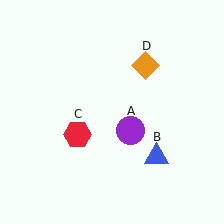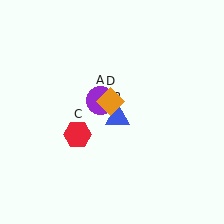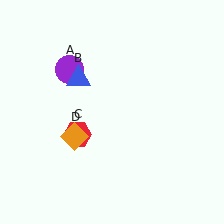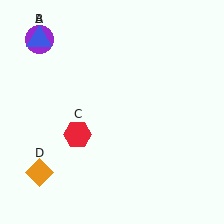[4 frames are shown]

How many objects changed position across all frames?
3 objects changed position: purple circle (object A), blue triangle (object B), orange diamond (object D).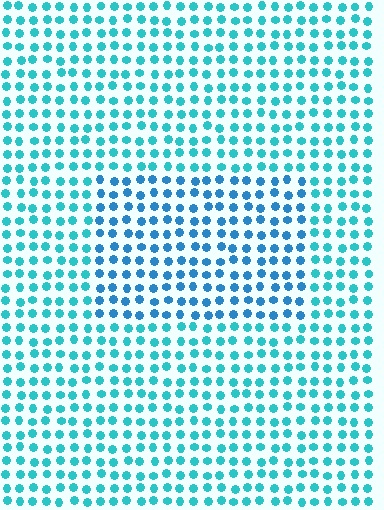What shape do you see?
I see a rectangle.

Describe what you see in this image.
The image is filled with small cyan elements in a uniform arrangement. A rectangle-shaped region is visible where the elements are tinted to a slightly different hue, forming a subtle color boundary.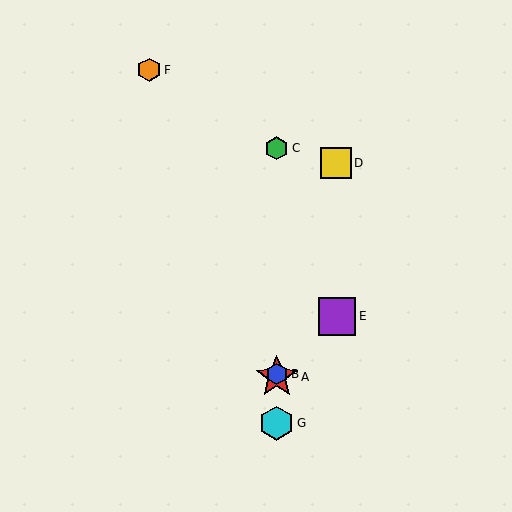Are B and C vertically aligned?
Yes, both are at x≈277.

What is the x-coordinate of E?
Object E is at x≈337.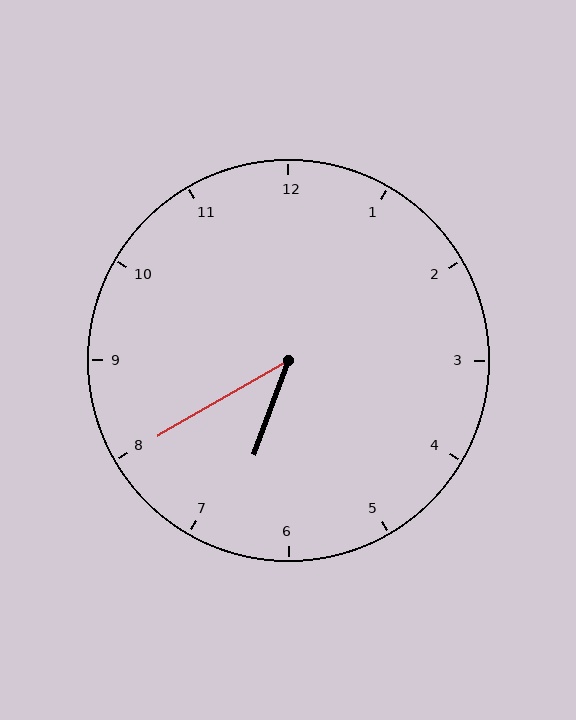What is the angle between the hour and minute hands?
Approximately 40 degrees.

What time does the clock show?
6:40.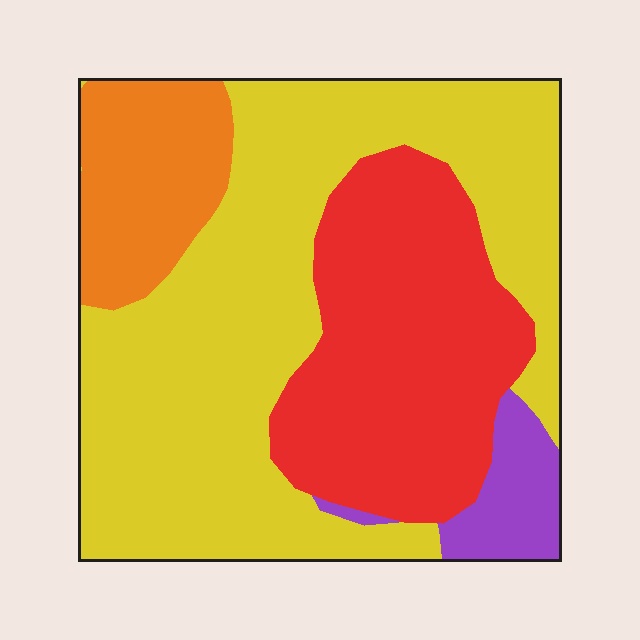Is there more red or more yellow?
Yellow.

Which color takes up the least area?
Purple, at roughly 5%.